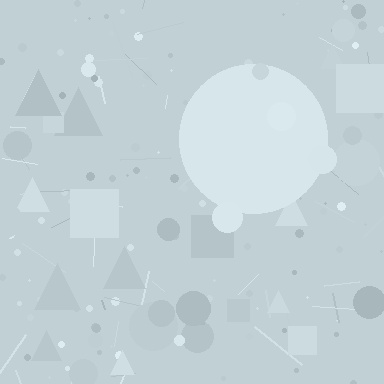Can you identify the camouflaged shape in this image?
The camouflaged shape is a circle.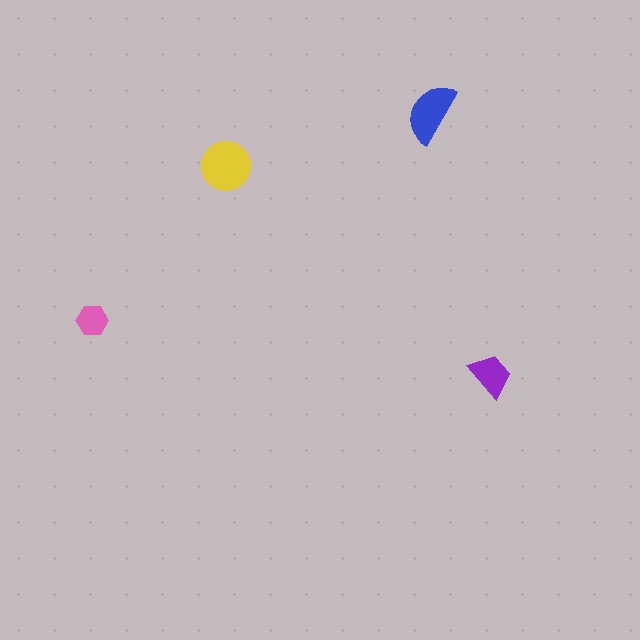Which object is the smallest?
The pink hexagon.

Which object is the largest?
The yellow circle.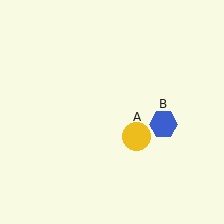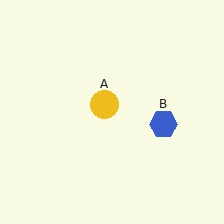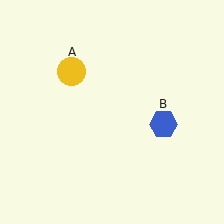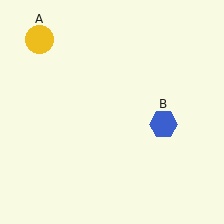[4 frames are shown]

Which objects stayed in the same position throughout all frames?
Blue hexagon (object B) remained stationary.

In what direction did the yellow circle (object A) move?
The yellow circle (object A) moved up and to the left.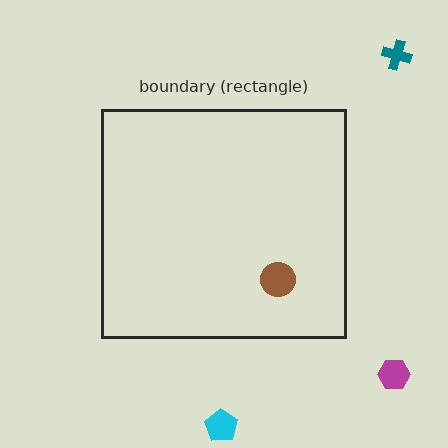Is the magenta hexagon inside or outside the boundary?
Outside.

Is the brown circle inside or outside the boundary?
Inside.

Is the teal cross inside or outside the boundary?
Outside.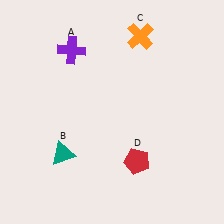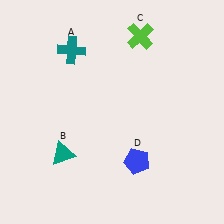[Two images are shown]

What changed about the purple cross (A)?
In Image 1, A is purple. In Image 2, it changed to teal.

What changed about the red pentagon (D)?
In Image 1, D is red. In Image 2, it changed to blue.